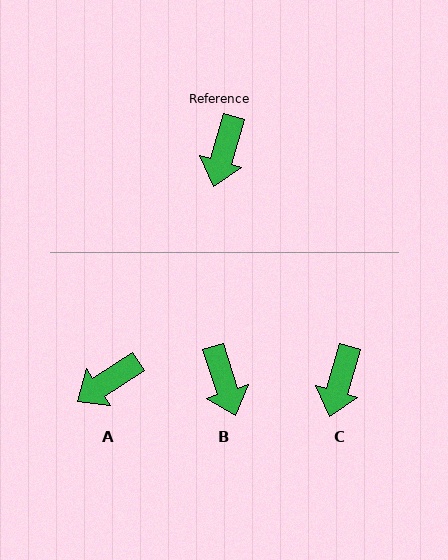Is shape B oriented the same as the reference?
No, it is off by about 34 degrees.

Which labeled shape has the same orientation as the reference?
C.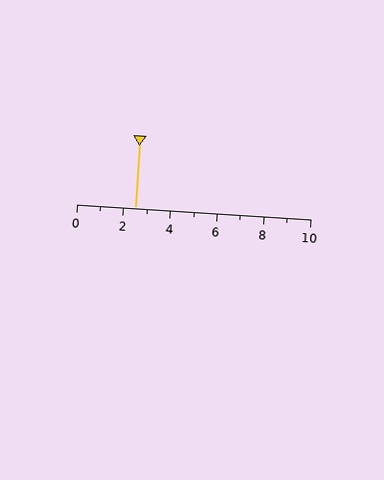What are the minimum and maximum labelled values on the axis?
The axis runs from 0 to 10.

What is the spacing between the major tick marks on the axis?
The major ticks are spaced 2 apart.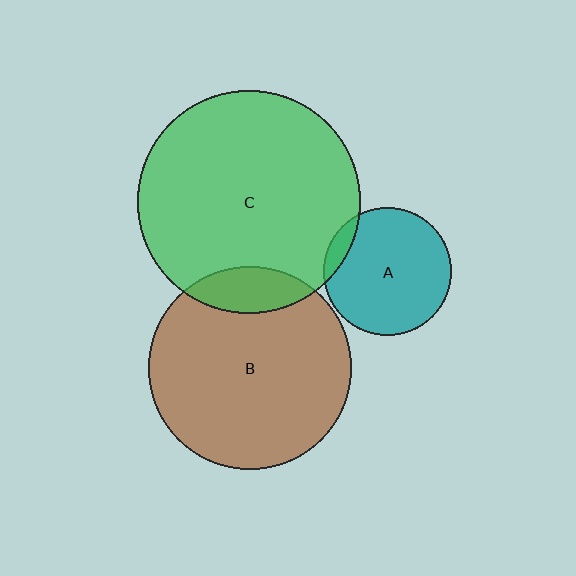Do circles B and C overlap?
Yes.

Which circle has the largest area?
Circle C (green).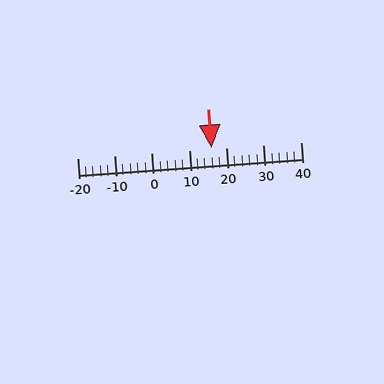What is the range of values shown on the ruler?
The ruler shows values from -20 to 40.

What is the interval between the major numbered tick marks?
The major tick marks are spaced 10 units apart.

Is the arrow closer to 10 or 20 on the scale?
The arrow is closer to 20.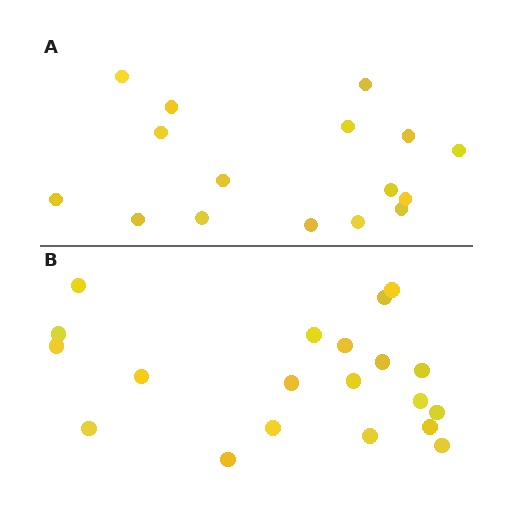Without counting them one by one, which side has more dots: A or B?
Region B (the bottom region) has more dots.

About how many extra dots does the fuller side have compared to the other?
Region B has about 4 more dots than region A.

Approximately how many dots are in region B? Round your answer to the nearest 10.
About 20 dots.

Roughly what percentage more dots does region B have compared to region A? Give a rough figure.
About 25% more.